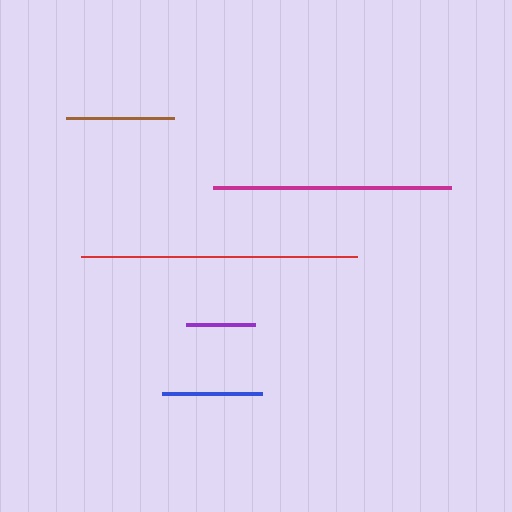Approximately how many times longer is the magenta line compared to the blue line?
The magenta line is approximately 2.4 times the length of the blue line.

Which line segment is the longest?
The red line is the longest at approximately 276 pixels.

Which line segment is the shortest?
The purple line is the shortest at approximately 69 pixels.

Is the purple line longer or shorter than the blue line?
The blue line is longer than the purple line.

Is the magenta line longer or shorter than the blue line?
The magenta line is longer than the blue line.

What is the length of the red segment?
The red segment is approximately 276 pixels long.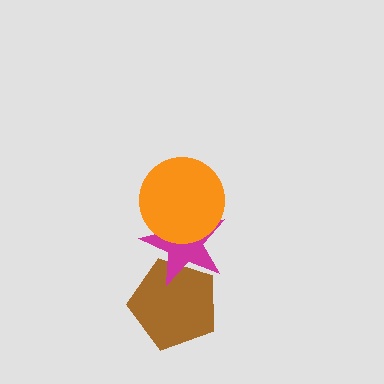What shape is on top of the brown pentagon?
The magenta star is on top of the brown pentagon.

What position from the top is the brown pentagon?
The brown pentagon is 3rd from the top.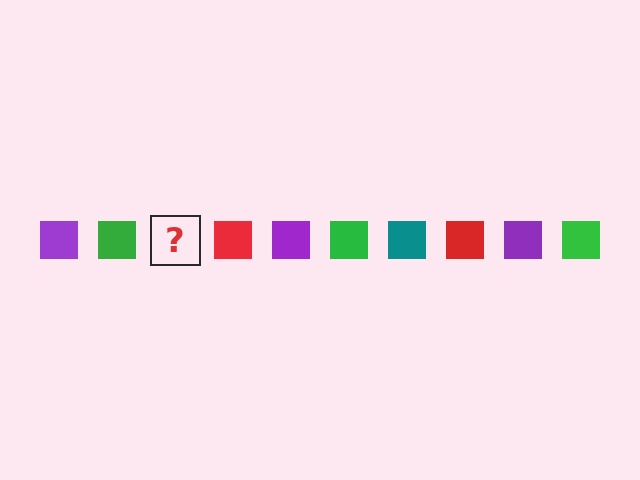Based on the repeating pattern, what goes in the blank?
The blank should be a teal square.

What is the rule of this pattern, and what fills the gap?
The rule is that the pattern cycles through purple, green, teal, red squares. The gap should be filled with a teal square.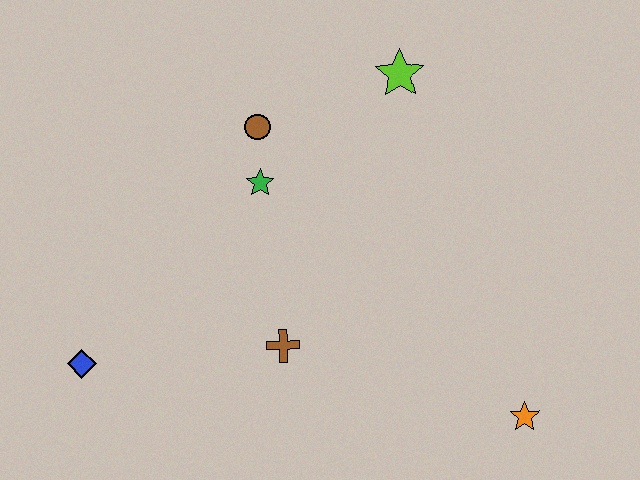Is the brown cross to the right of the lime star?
No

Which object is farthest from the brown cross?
The lime star is farthest from the brown cross.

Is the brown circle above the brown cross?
Yes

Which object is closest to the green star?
The brown circle is closest to the green star.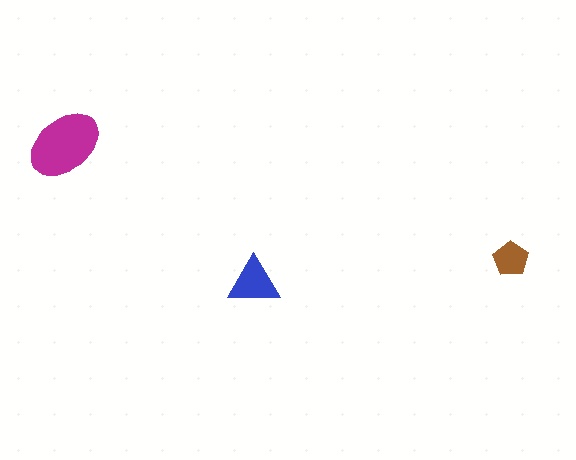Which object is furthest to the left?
The magenta ellipse is leftmost.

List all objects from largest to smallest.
The magenta ellipse, the blue triangle, the brown pentagon.